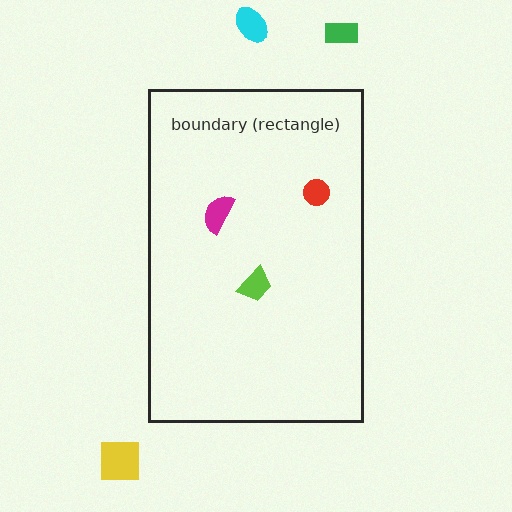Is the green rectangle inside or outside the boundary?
Outside.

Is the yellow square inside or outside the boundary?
Outside.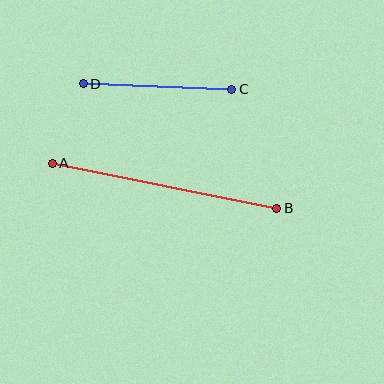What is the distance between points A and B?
The distance is approximately 229 pixels.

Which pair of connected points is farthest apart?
Points A and B are farthest apart.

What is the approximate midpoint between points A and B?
The midpoint is at approximately (164, 186) pixels.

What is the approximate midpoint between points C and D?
The midpoint is at approximately (158, 87) pixels.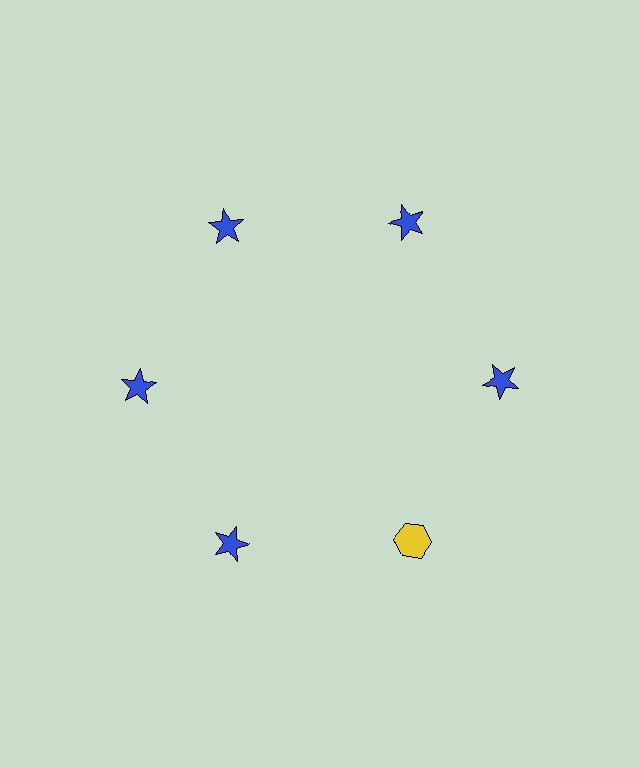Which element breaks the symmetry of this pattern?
The yellow hexagon at roughly the 5 o'clock position breaks the symmetry. All other shapes are blue stars.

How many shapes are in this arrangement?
There are 6 shapes arranged in a ring pattern.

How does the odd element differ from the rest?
It differs in both color (yellow instead of blue) and shape (hexagon instead of star).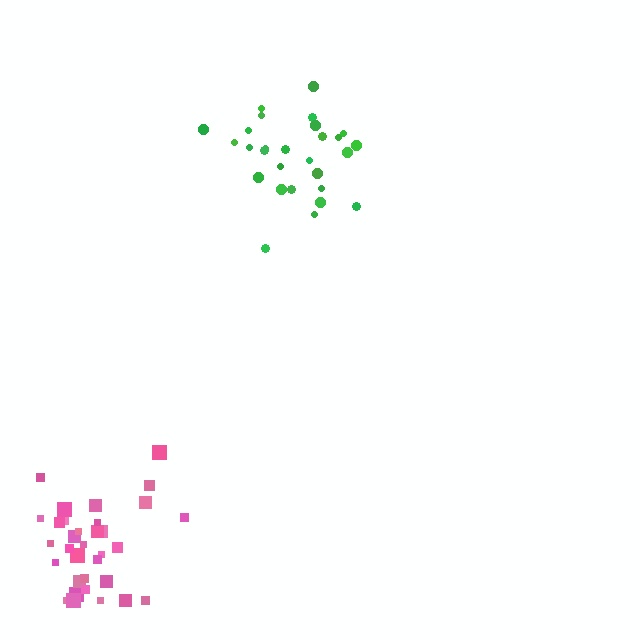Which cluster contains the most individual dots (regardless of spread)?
Pink (34).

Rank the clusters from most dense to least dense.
pink, green.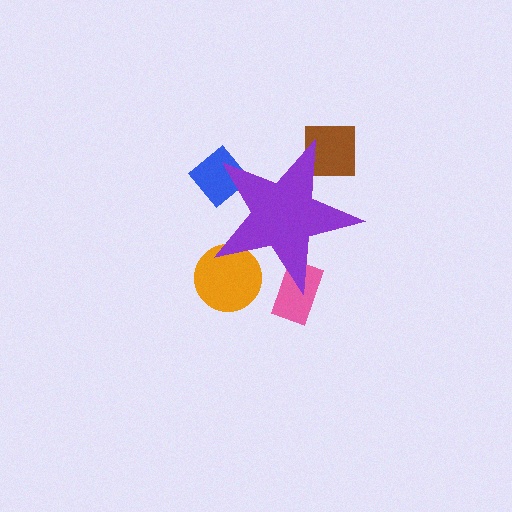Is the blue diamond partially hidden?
Yes, the blue diamond is partially hidden behind the purple star.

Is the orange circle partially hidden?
Yes, the orange circle is partially hidden behind the purple star.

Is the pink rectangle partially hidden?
Yes, the pink rectangle is partially hidden behind the purple star.